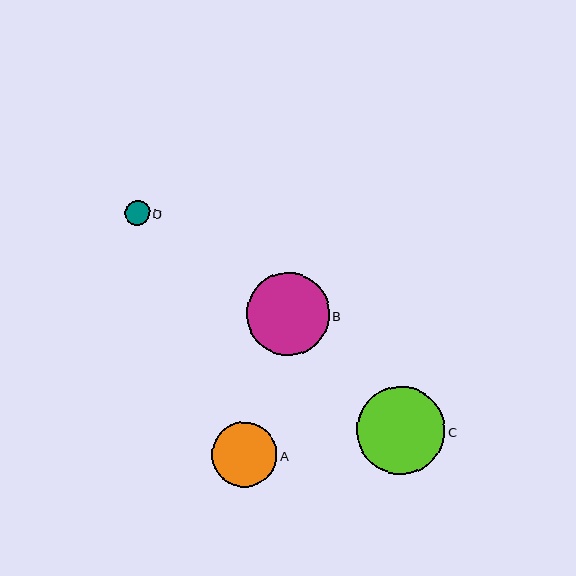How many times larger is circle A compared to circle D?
Circle A is approximately 2.6 times the size of circle D.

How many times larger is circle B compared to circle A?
Circle B is approximately 1.3 times the size of circle A.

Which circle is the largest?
Circle C is the largest with a size of approximately 89 pixels.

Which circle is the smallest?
Circle D is the smallest with a size of approximately 25 pixels.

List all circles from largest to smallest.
From largest to smallest: C, B, A, D.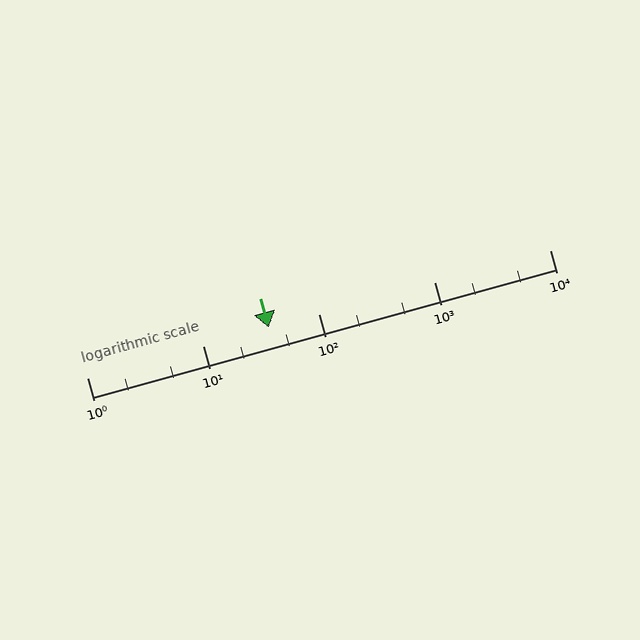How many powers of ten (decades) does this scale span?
The scale spans 4 decades, from 1 to 10000.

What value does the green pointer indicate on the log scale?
The pointer indicates approximately 37.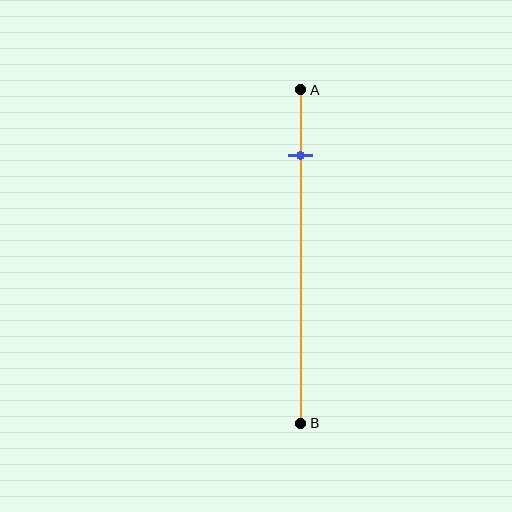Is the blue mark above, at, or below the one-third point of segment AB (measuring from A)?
The blue mark is above the one-third point of segment AB.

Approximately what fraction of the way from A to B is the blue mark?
The blue mark is approximately 20% of the way from A to B.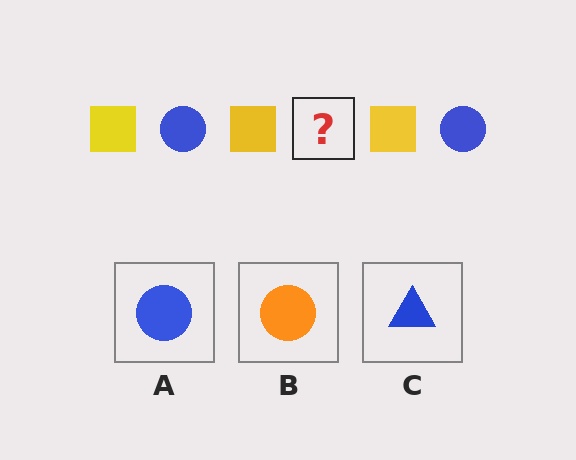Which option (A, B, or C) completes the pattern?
A.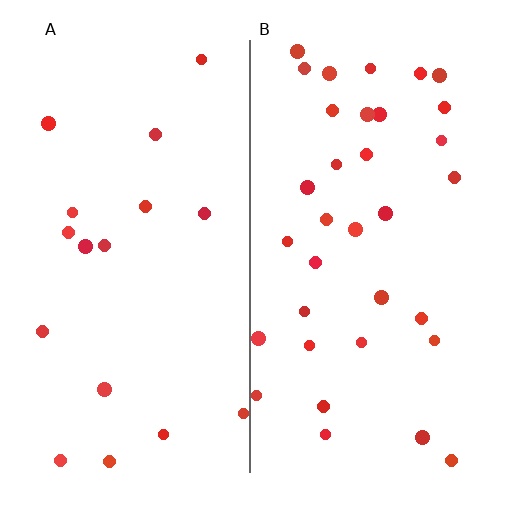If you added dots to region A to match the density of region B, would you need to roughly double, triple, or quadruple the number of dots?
Approximately double.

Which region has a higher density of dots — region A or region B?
B (the right).